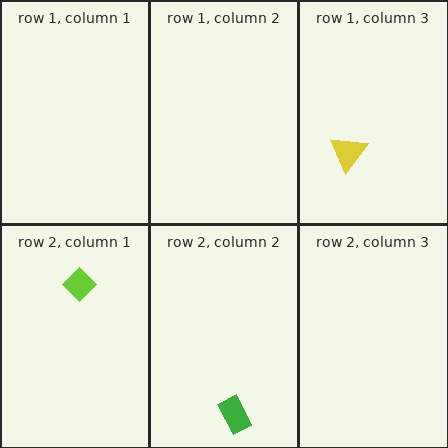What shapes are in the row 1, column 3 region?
The yellow triangle.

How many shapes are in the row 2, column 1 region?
1.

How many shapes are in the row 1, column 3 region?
1.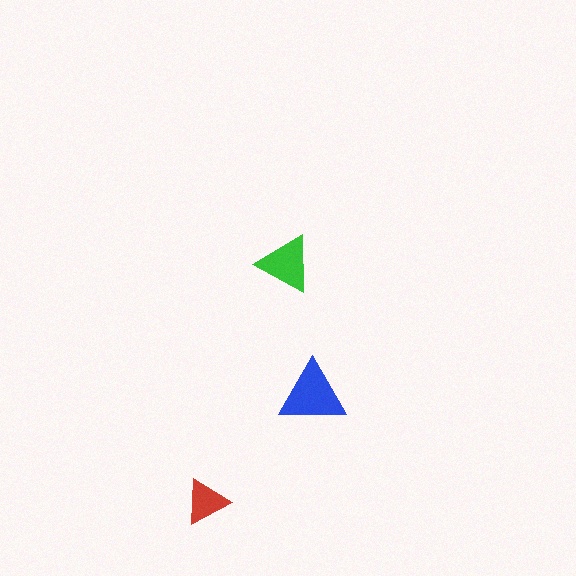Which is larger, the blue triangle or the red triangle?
The blue one.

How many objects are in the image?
There are 3 objects in the image.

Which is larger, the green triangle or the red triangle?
The green one.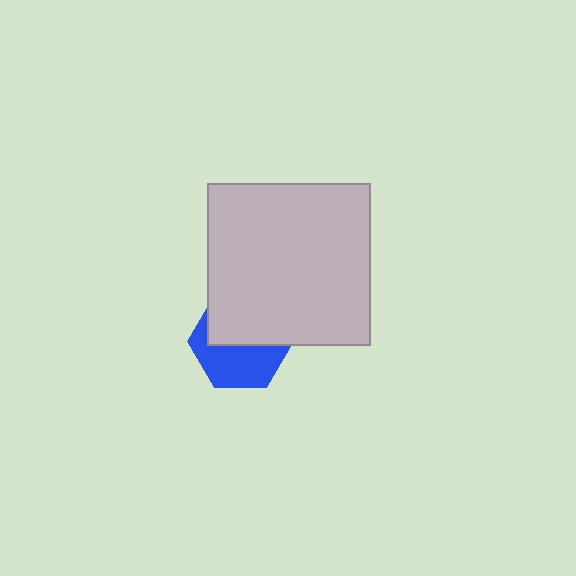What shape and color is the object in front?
The object in front is a light gray square.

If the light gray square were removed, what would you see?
You would see the complete blue hexagon.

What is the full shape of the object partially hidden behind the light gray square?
The partially hidden object is a blue hexagon.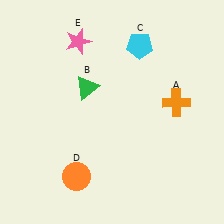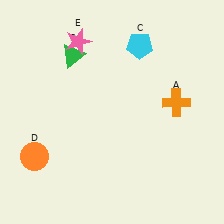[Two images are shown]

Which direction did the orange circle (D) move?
The orange circle (D) moved left.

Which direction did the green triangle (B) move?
The green triangle (B) moved up.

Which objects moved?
The objects that moved are: the green triangle (B), the orange circle (D).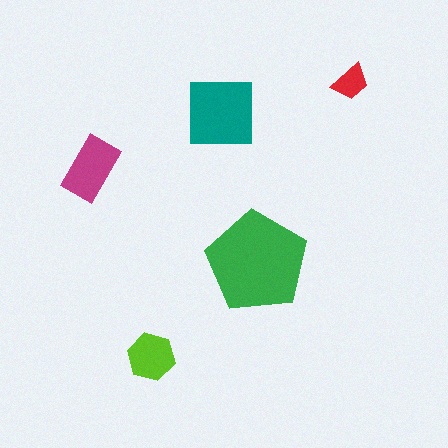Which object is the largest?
The green pentagon.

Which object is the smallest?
The red trapezoid.